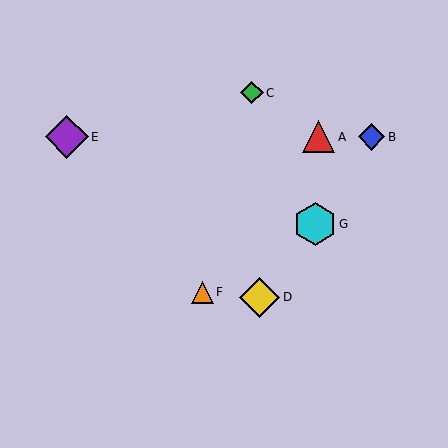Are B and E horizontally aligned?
Yes, both are at y≈137.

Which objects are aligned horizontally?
Objects A, B, E are aligned horizontally.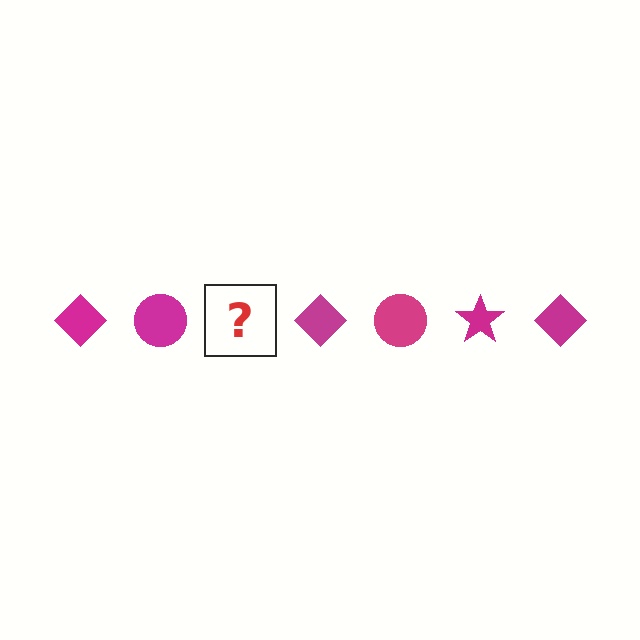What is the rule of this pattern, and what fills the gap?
The rule is that the pattern cycles through diamond, circle, star shapes in magenta. The gap should be filled with a magenta star.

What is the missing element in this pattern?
The missing element is a magenta star.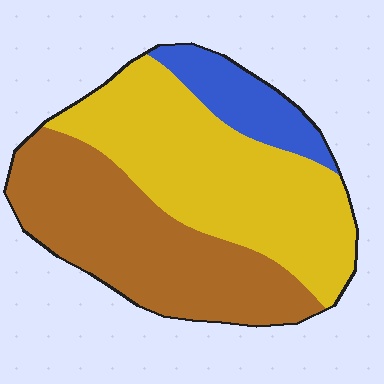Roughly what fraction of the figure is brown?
Brown covers about 40% of the figure.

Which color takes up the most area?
Yellow, at roughly 45%.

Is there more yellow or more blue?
Yellow.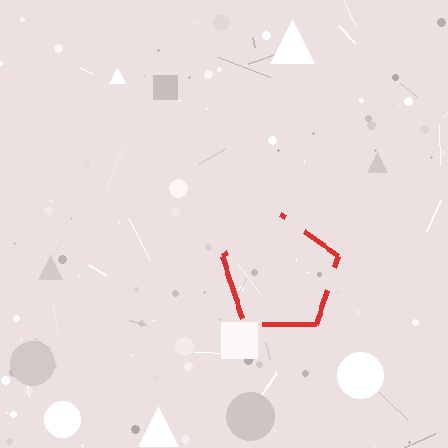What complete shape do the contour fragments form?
The contour fragments form a pentagon.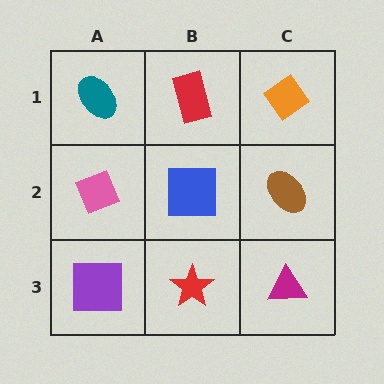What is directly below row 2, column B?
A red star.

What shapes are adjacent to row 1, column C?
A brown ellipse (row 2, column C), a red rectangle (row 1, column B).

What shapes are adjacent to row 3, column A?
A pink diamond (row 2, column A), a red star (row 3, column B).